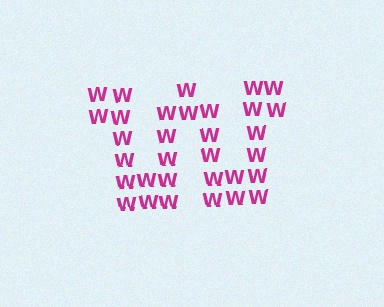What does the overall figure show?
The overall figure shows the letter W.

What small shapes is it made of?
It is made of small letter W's.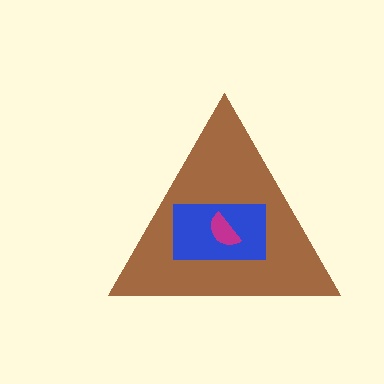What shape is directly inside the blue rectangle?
The magenta semicircle.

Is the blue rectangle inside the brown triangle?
Yes.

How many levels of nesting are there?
3.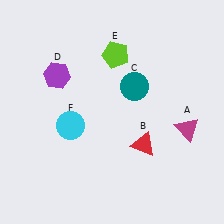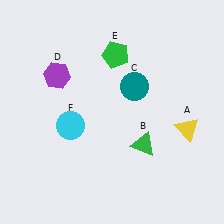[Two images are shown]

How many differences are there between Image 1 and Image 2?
There are 3 differences between the two images.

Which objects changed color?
A changed from magenta to yellow. B changed from red to green. E changed from lime to green.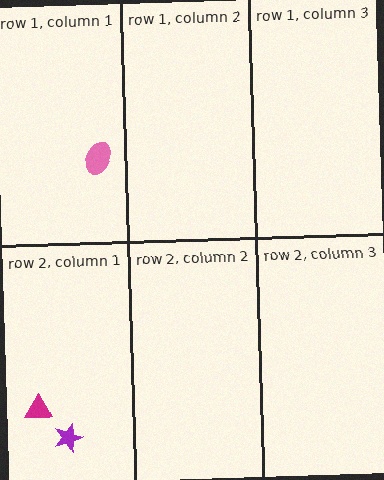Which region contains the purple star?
The row 2, column 1 region.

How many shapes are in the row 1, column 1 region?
1.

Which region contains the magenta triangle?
The row 2, column 1 region.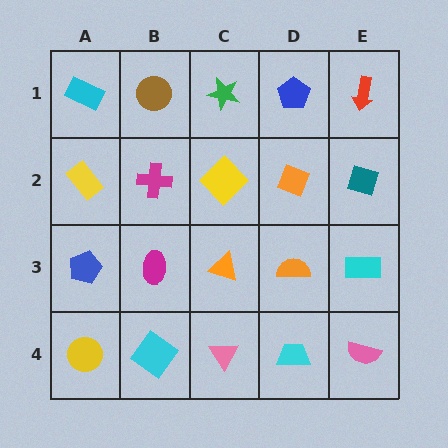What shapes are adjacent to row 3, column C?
A yellow diamond (row 2, column C), a pink triangle (row 4, column C), a magenta ellipse (row 3, column B), an orange semicircle (row 3, column D).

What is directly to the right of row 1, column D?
A red arrow.